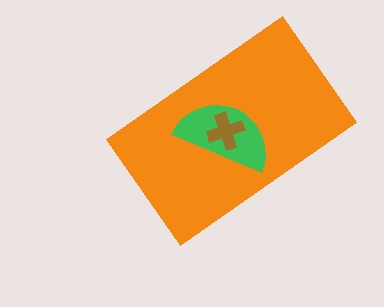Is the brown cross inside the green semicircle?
Yes.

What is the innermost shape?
The brown cross.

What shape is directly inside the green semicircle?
The brown cross.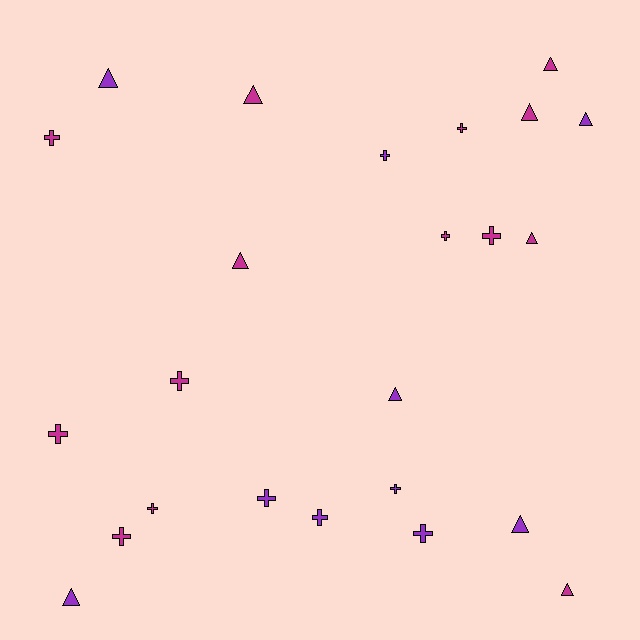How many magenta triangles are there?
There are 6 magenta triangles.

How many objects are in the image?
There are 24 objects.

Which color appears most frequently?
Magenta, with 14 objects.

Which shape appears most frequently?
Cross, with 13 objects.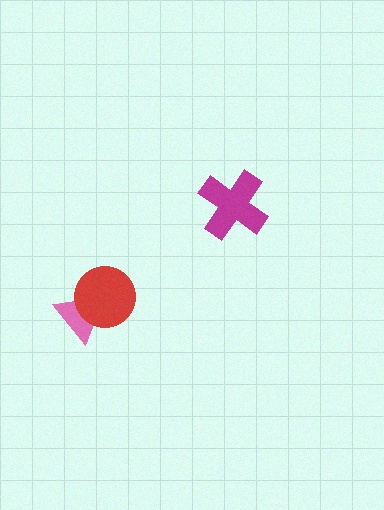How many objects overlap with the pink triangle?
1 object overlaps with the pink triangle.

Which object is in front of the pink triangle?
The red circle is in front of the pink triangle.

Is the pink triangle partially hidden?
Yes, it is partially covered by another shape.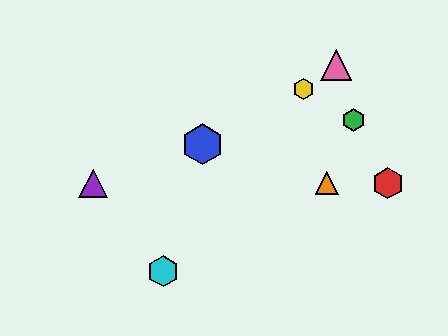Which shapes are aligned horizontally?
The red hexagon, the purple triangle, the orange triangle are aligned horizontally.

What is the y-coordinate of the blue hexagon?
The blue hexagon is at y≈144.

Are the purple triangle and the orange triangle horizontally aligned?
Yes, both are at y≈183.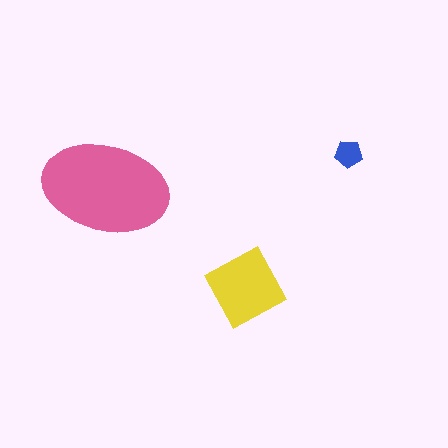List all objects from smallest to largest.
The blue pentagon, the yellow square, the pink ellipse.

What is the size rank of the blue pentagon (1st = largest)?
3rd.